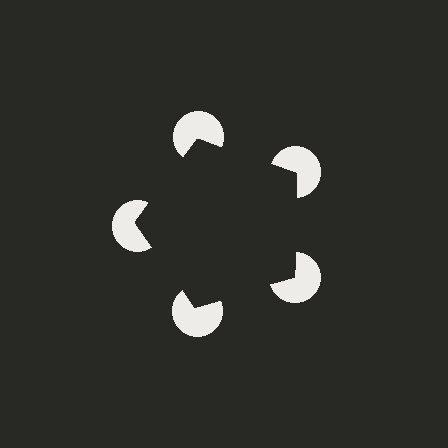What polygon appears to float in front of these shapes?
An illusory pentagon — its edges are inferred from the aligned wedge cuts in the pac-man discs, not physically drawn.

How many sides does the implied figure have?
5 sides.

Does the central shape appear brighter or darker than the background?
It typically appears slightly darker than the background, even though no actual brightness change is drawn.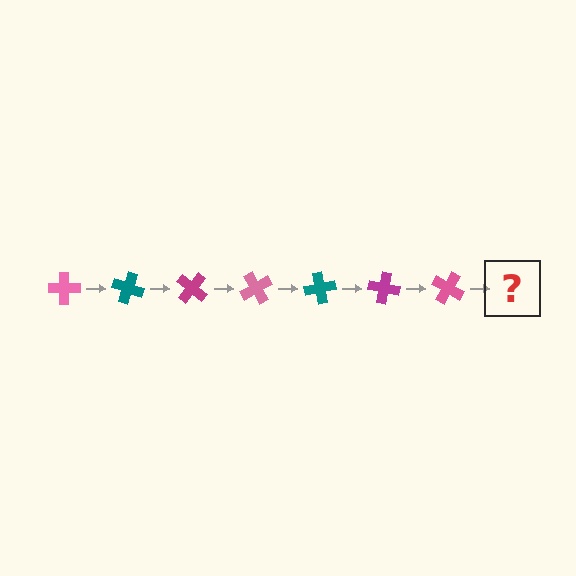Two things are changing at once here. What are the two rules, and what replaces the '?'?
The two rules are that it rotates 20 degrees each step and the color cycles through pink, teal, and magenta. The '?' should be a teal cross, rotated 140 degrees from the start.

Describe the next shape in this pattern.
It should be a teal cross, rotated 140 degrees from the start.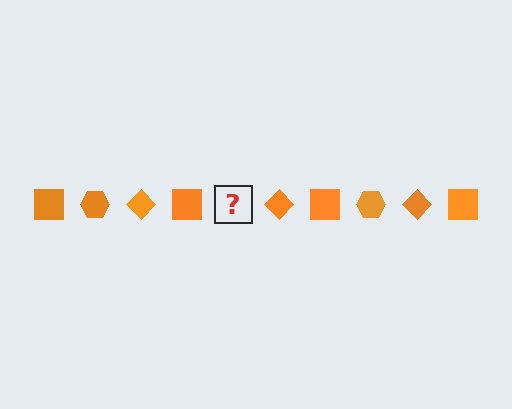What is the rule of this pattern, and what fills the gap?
The rule is that the pattern cycles through square, hexagon, diamond shapes in orange. The gap should be filled with an orange hexagon.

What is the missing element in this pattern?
The missing element is an orange hexagon.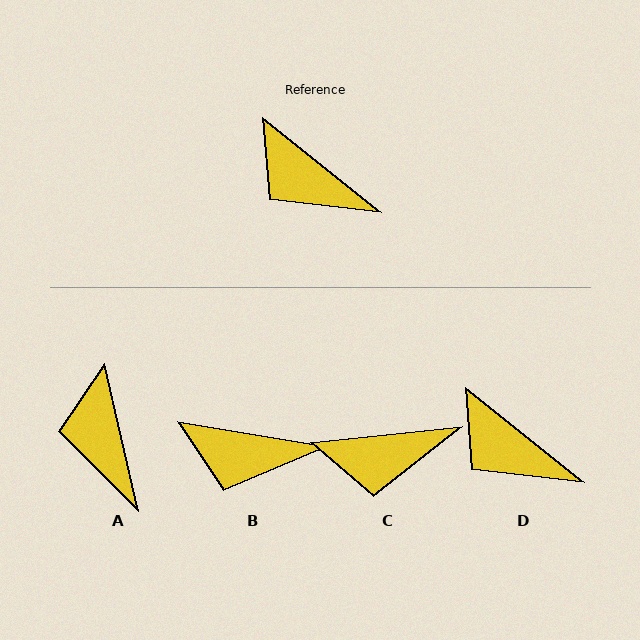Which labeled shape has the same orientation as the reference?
D.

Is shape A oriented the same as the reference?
No, it is off by about 38 degrees.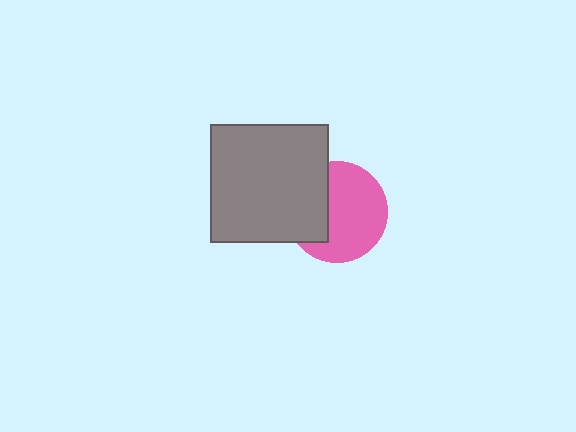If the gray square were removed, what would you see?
You would see the complete pink circle.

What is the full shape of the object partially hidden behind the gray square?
The partially hidden object is a pink circle.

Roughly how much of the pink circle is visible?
About half of it is visible (roughly 64%).